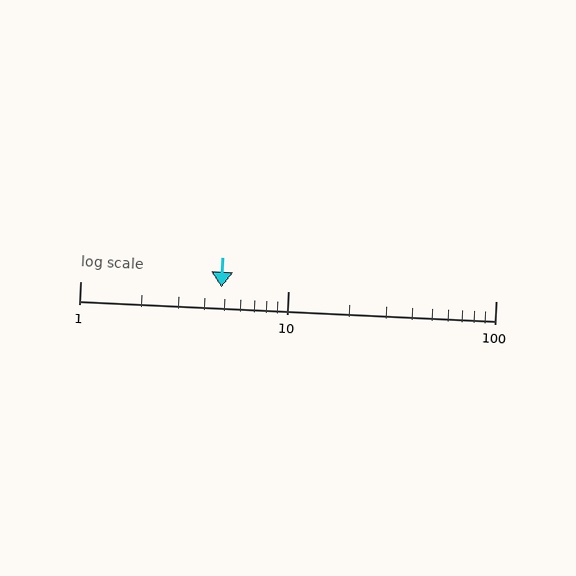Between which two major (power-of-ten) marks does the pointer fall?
The pointer is between 1 and 10.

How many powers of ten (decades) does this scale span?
The scale spans 2 decades, from 1 to 100.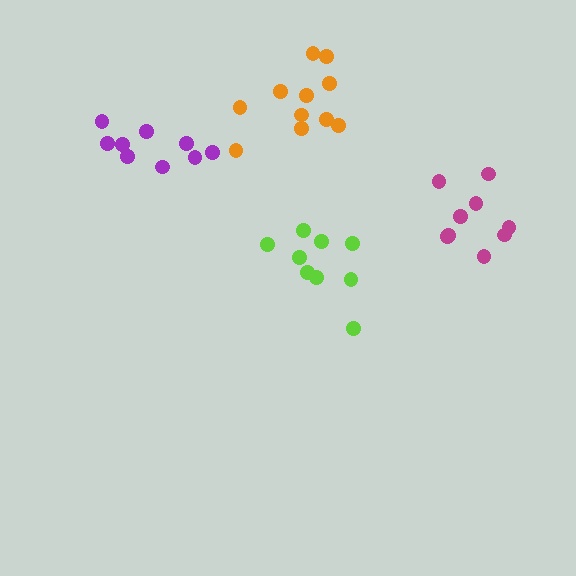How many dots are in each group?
Group 1: 9 dots, Group 2: 11 dots, Group 3: 9 dots, Group 4: 9 dots (38 total).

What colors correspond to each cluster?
The clusters are colored: purple, orange, lime, magenta.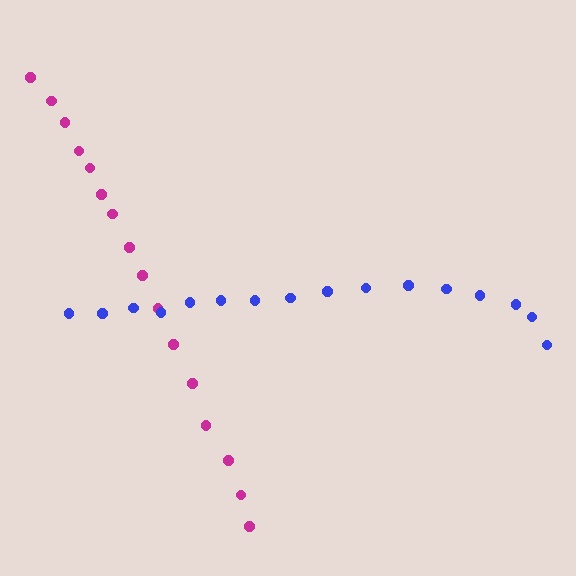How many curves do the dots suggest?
There are 2 distinct paths.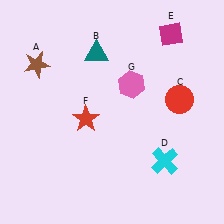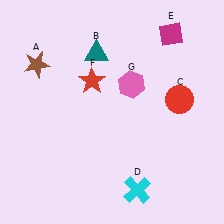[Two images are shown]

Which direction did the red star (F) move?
The red star (F) moved up.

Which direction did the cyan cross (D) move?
The cyan cross (D) moved down.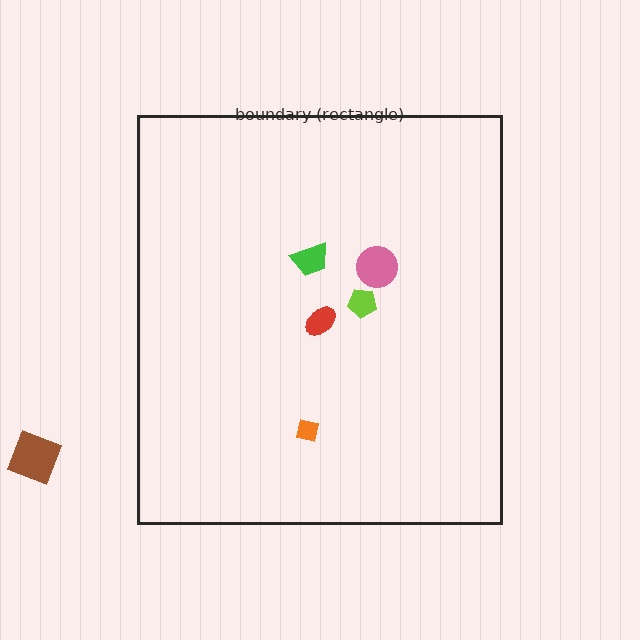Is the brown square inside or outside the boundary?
Outside.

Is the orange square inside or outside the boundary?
Inside.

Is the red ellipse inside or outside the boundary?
Inside.